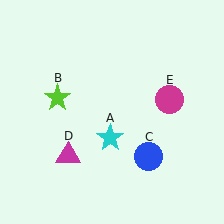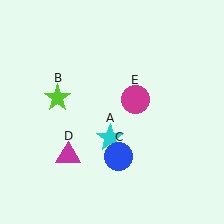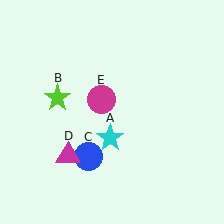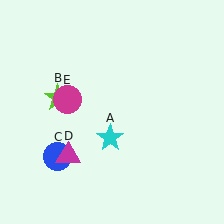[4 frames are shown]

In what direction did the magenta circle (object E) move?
The magenta circle (object E) moved left.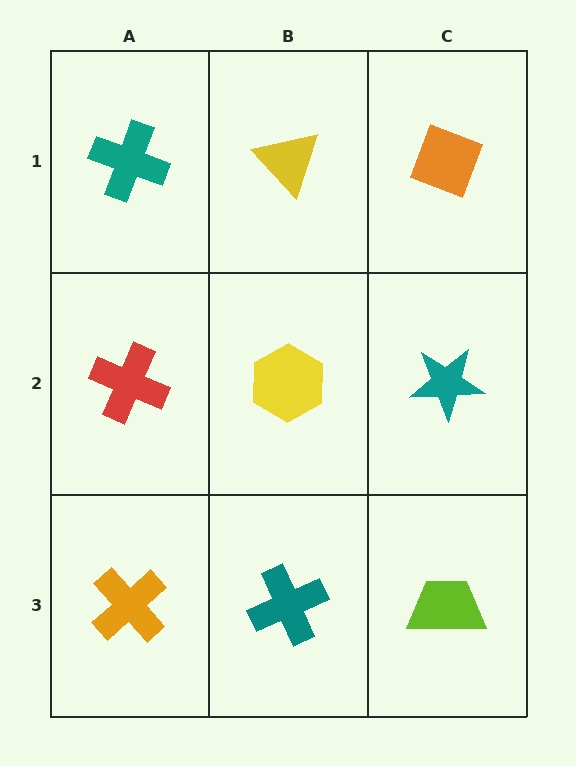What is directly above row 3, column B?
A yellow hexagon.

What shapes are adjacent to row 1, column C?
A teal star (row 2, column C), a yellow triangle (row 1, column B).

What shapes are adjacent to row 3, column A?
A red cross (row 2, column A), a teal cross (row 3, column B).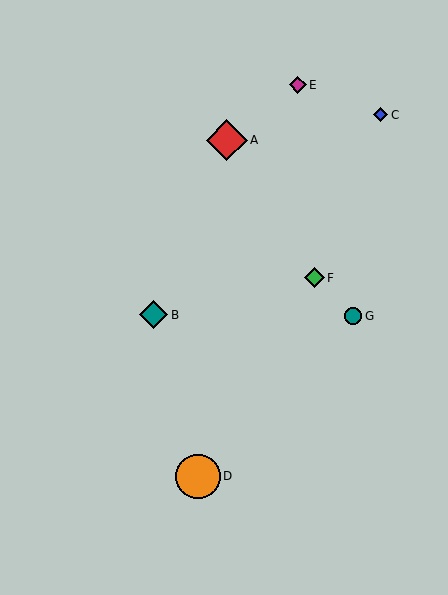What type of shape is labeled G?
Shape G is a teal circle.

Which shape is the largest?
The orange circle (labeled D) is the largest.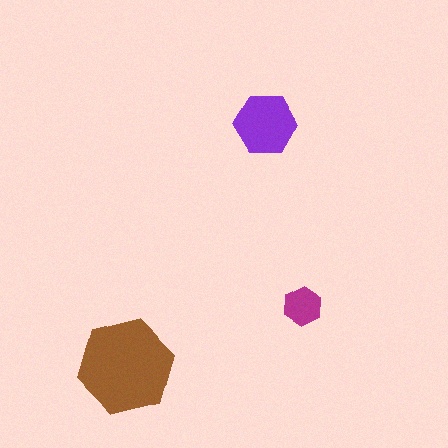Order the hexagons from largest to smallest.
the brown one, the purple one, the magenta one.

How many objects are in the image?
There are 3 objects in the image.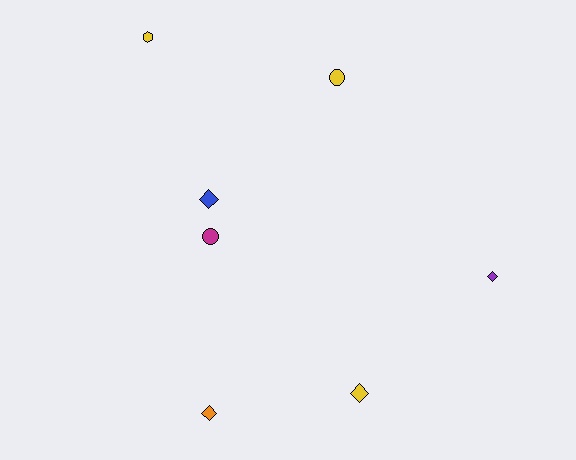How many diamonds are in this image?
There are 4 diamonds.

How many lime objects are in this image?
There are no lime objects.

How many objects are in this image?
There are 7 objects.